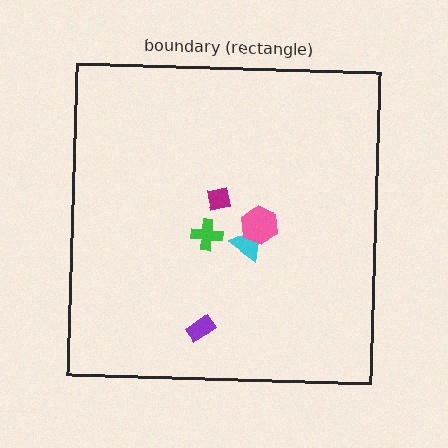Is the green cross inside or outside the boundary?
Inside.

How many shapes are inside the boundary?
5 inside, 0 outside.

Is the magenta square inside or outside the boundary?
Inside.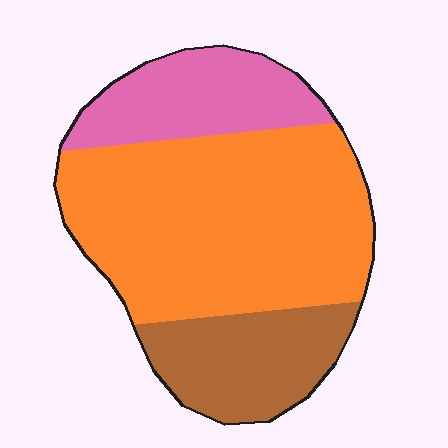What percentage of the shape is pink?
Pink covers about 20% of the shape.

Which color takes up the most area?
Orange, at roughly 60%.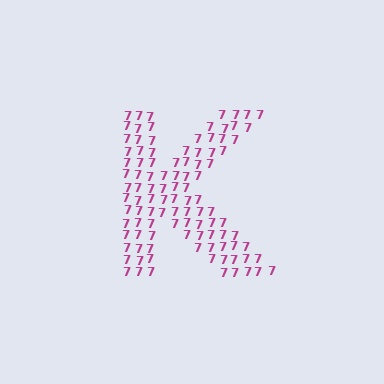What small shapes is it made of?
It is made of small digit 7's.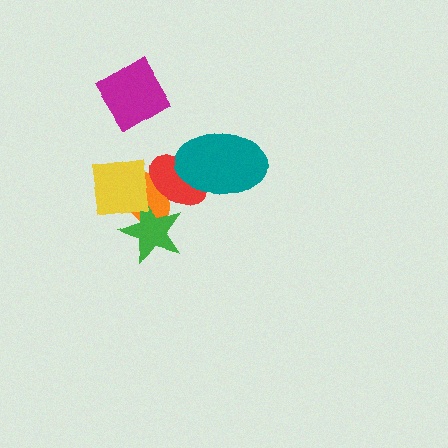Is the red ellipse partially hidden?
Yes, it is partially covered by another shape.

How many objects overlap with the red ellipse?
3 objects overlap with the red ellipse.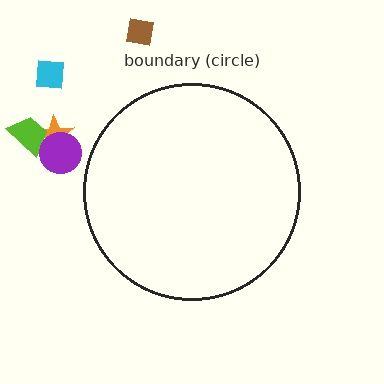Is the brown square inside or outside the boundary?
Outside.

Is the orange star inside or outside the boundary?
Outside.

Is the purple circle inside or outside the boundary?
Outside.